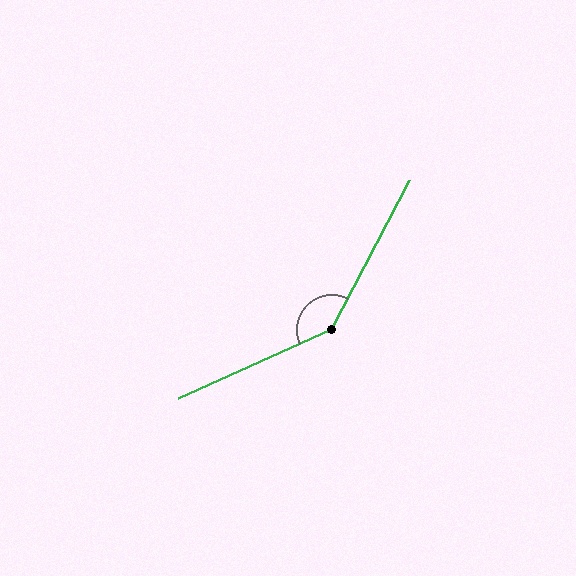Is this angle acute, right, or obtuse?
It is obtuse.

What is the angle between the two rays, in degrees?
Approximately 142 degrees.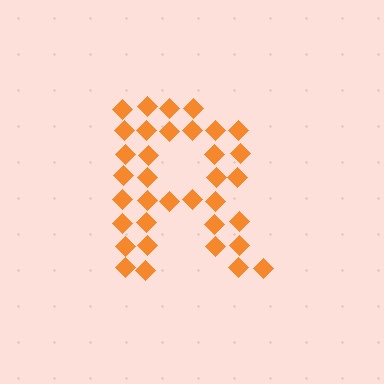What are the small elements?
The small elements are diamonds.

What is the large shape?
The large shape is the letter R.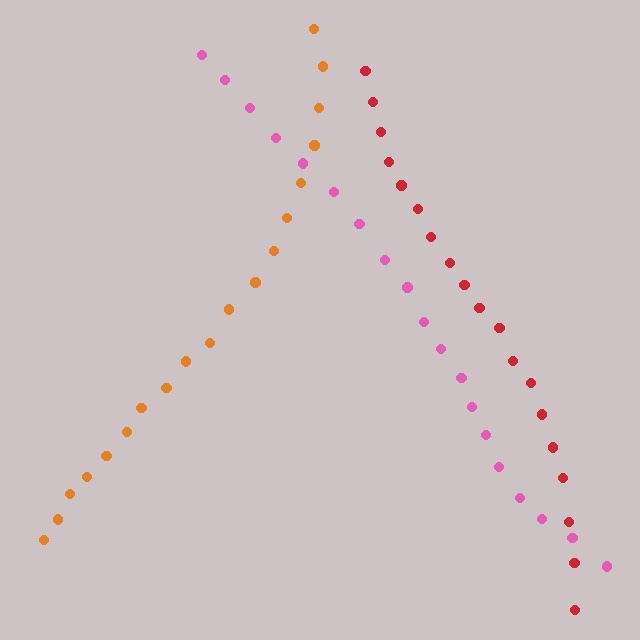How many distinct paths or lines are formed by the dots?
There are 3 distinct paths.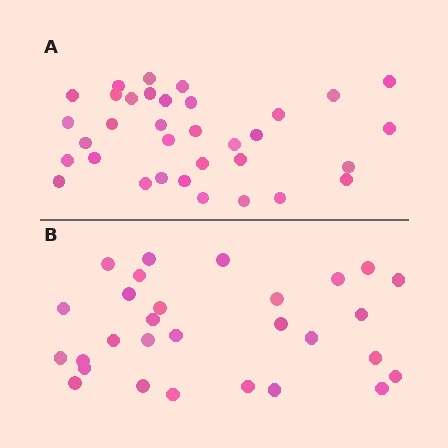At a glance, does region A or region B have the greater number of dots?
Region A (the top region) has more dots.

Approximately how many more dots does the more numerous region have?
Region A has about 5 more dots than region B.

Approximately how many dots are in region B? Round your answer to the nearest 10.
About 30 dots. (The exact count is 29, which rounds to 30.)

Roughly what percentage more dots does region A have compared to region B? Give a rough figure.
About 15% more.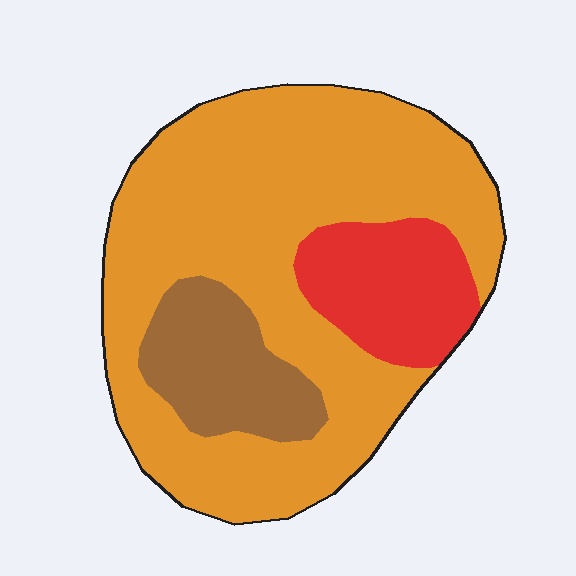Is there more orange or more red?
Orange.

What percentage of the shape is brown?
Brown takes up about one sixth (1/6) of the shape.